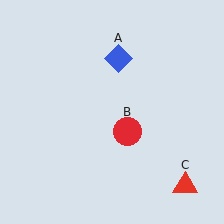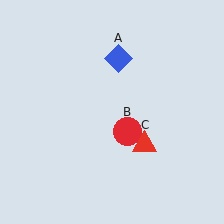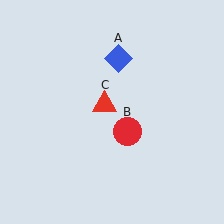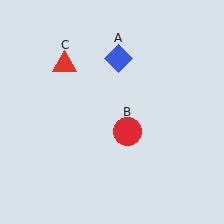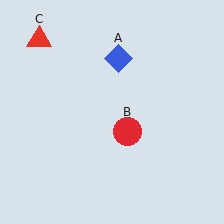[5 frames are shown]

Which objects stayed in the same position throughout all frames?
Blue diamond (object A) and red circle (object B) remained stationary.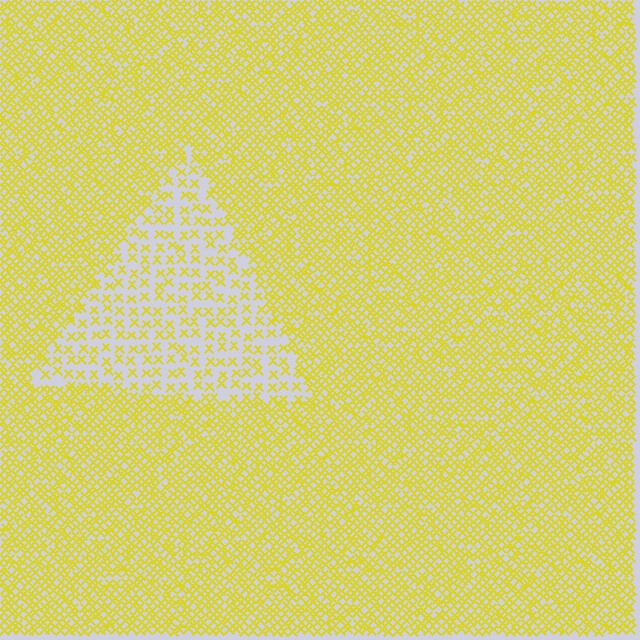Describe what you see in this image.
The image contains small yellow elements arranged at two different densities. A triangle-shaped region is visible where the elements are less densely packed than the surrounding area.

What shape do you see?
I see a triangle.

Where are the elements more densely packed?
The elements are more densely packed outside the triangle boundary.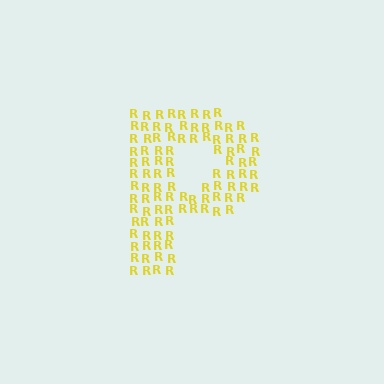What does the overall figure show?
The overall figure shows the letter P.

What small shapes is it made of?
It is made of small letter R's.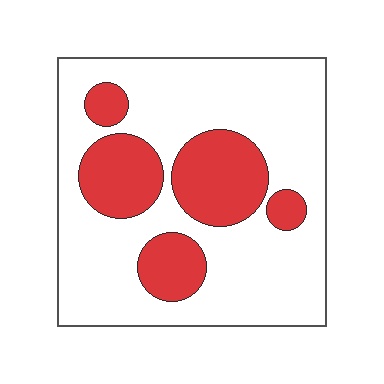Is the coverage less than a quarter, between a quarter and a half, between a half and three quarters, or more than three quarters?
Between a quarter and a half.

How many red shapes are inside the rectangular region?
5.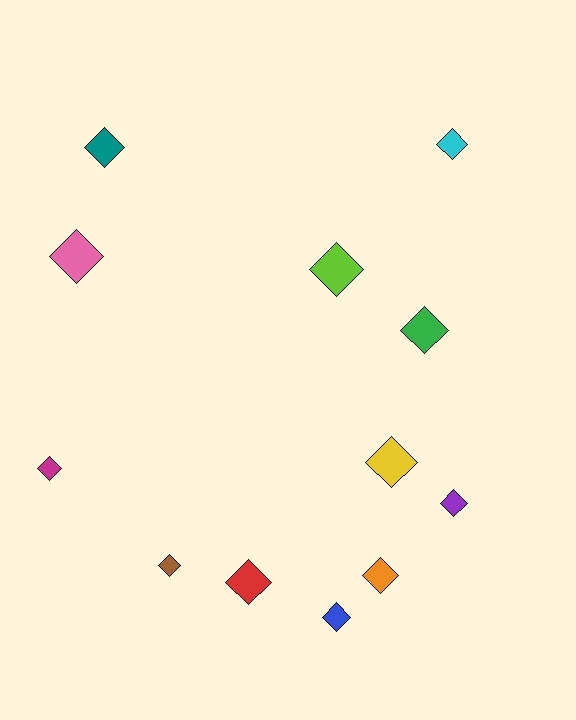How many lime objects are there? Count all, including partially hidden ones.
There is 1 lime object.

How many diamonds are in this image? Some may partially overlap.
There are 12 diamonds.